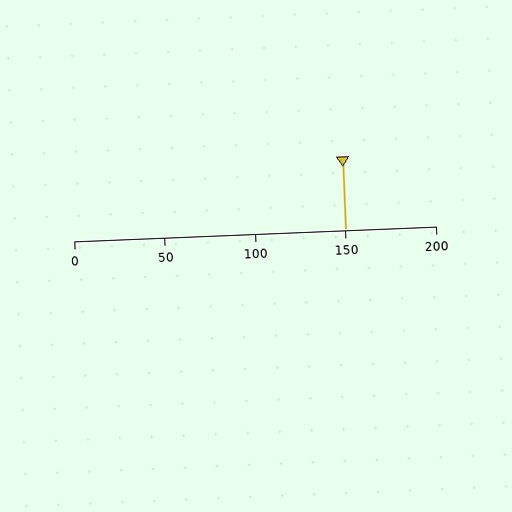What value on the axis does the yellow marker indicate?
The marker indicates approximately 150.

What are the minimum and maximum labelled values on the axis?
The axis runs from 0 to 200.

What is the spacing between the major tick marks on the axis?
The major ticks are spaced 50 apart.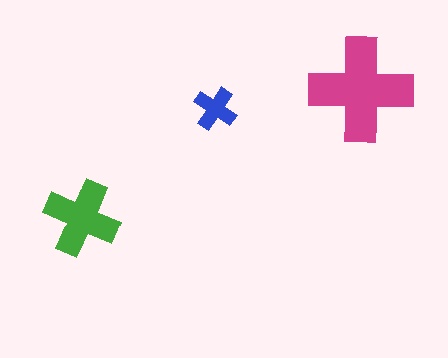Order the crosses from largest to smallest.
the magenta one, the green one, the blue one.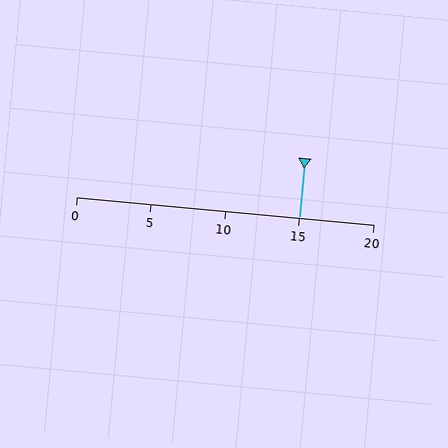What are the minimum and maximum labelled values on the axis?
The axis runs from 0 to 20.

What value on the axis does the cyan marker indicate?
The marker indicates approximately 15.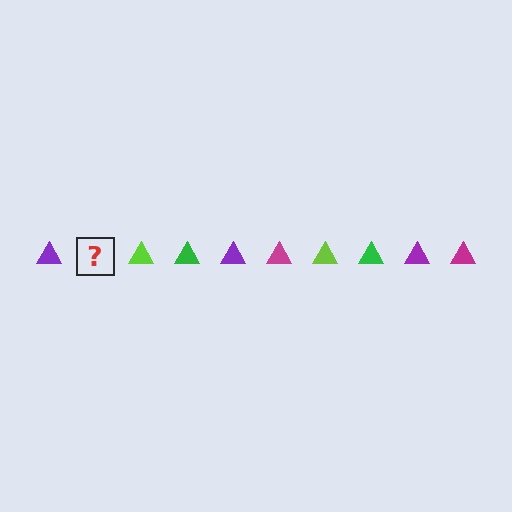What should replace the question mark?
The question mark should be replaced with a magenta triangle.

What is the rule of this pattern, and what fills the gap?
The rule is that the pattern cycles through purple, magenta, lime, green triangles. The gap should be filled with a magenta triangle.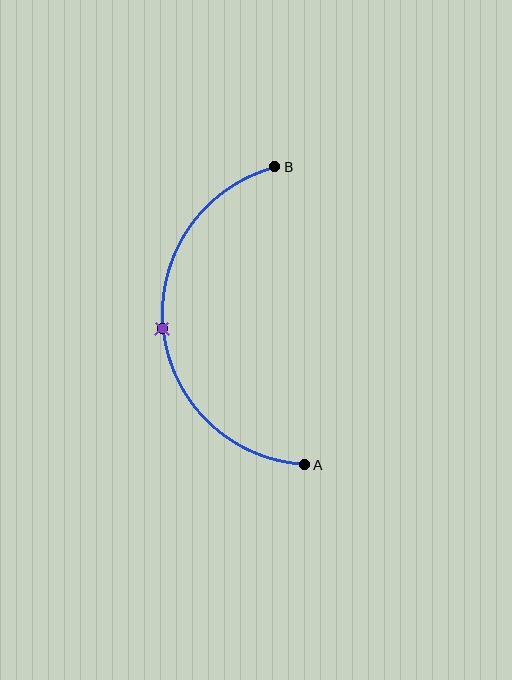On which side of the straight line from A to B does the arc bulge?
The arc bulges to the left of the straight line connecting A and B.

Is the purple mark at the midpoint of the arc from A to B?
Yes. The purple mark lies on the arc at equal arc-length from both A and B — it is the arc midpoint.